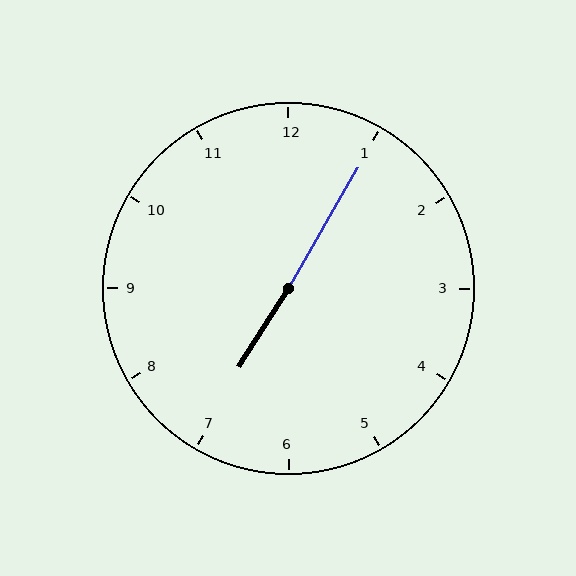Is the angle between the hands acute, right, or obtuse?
It is obtuse.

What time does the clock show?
7:05.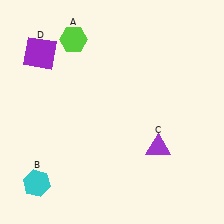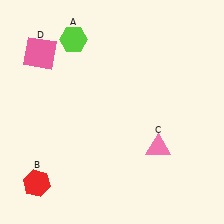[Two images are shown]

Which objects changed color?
B changed from cyan to red. C changed from purple to pink. D changed from purple to pink.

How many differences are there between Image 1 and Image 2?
There are 3 differences between the two images.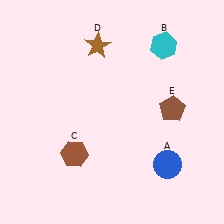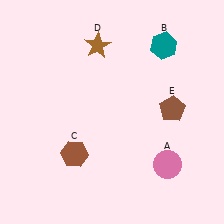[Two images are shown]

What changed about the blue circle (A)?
In Image 1, A is blue. In Image 2, it changed to pink.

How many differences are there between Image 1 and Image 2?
There are 2 differences between the two images.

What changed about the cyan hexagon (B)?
In Image 1, B is cyan. In Image 2, it changed to teal.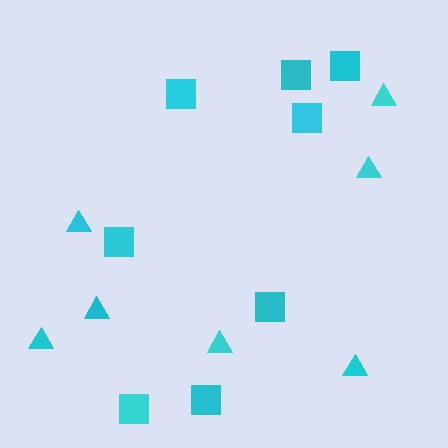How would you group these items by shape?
There are 2 groups: one group of triangles (7) and one group of squares (8).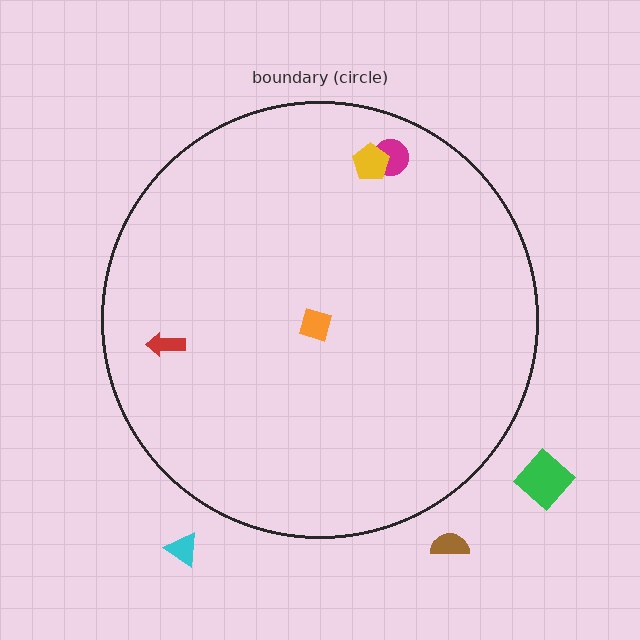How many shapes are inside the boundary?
4 inside, 3 outside.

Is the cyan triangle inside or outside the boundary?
Outside.